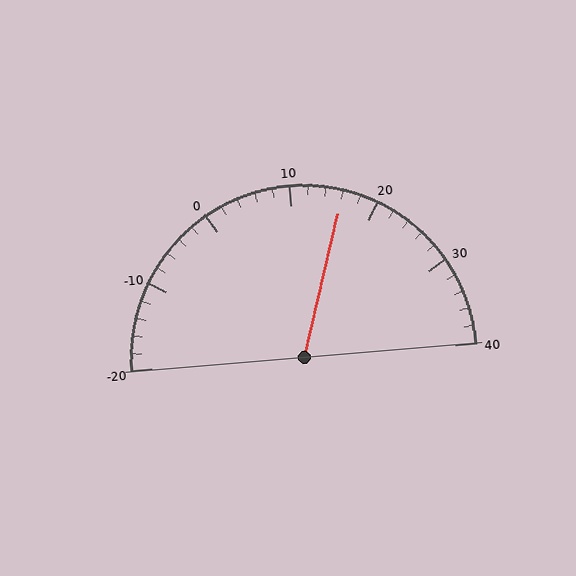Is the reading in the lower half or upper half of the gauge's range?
The reading is in the upper half of the range (-20 to 40).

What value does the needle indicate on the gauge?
The needle indicates approximately 16.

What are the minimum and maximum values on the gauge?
The gauge ranges from -20 to 40.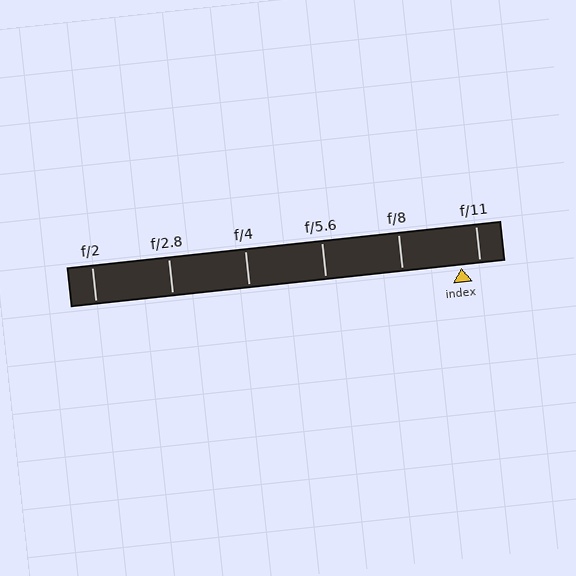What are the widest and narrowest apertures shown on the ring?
The widest aperture shown is f/2 and the narrowest is f/11.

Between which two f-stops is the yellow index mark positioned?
The index mark is between f/8 and f/11.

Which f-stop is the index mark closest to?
The index mark is closest to f/11.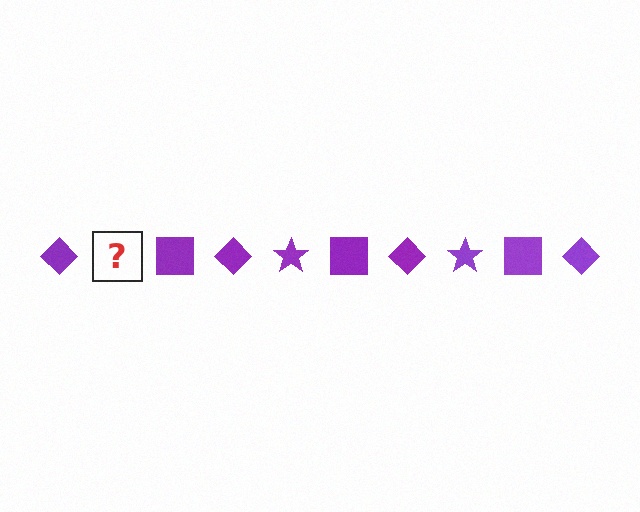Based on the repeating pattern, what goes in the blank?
The blank should be a purple star.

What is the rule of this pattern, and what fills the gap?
The rule is that the pattern cycles through diamond, star, square shapes in purple. The gap should be filled with a purple star.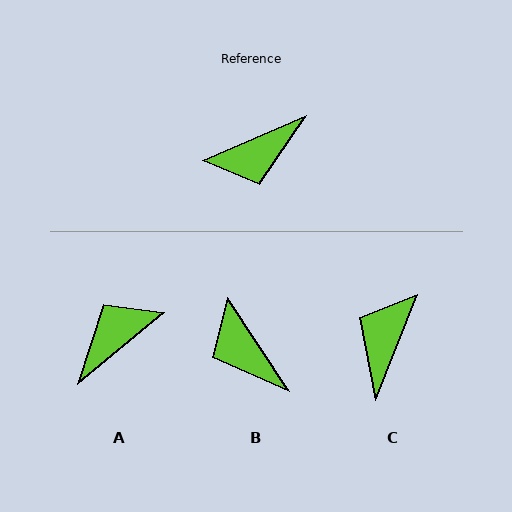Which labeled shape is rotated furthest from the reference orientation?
A, about 164 degrees away.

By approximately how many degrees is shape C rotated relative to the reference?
Approximately 135 degrees clockwise.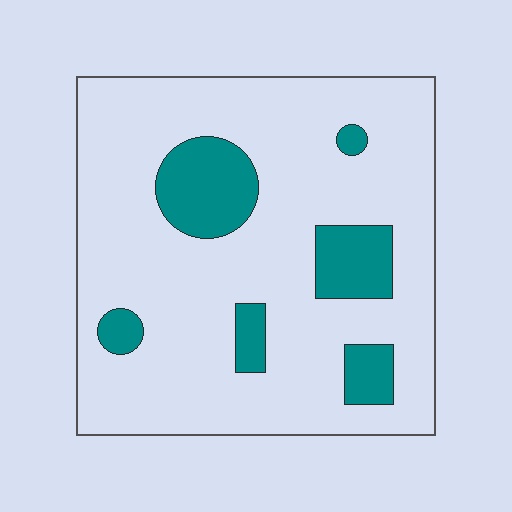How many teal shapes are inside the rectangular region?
6.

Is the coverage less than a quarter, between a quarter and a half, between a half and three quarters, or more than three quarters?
Less than a quarter.